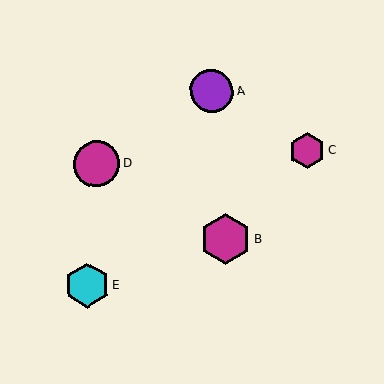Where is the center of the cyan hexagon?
The center of the cyan hexagon is at (87, 285).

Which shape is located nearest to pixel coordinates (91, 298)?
The cyan hexagon (labeled E) at (87, 285) is nearest to that location.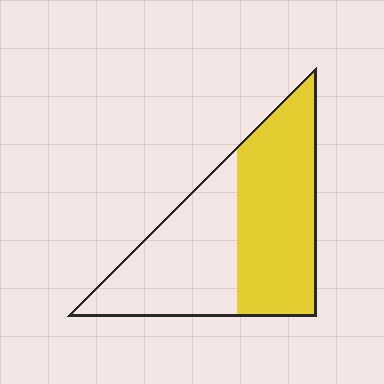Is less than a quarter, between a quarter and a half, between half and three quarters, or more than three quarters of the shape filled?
Between half and three quarters.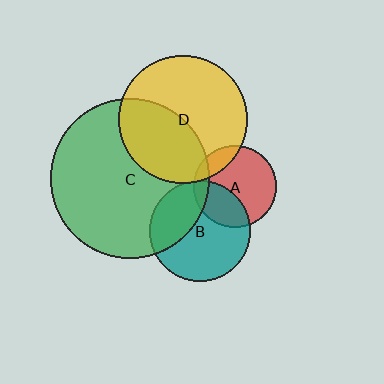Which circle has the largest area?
Circle C (green).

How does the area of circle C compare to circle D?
Approximately 1.6 times.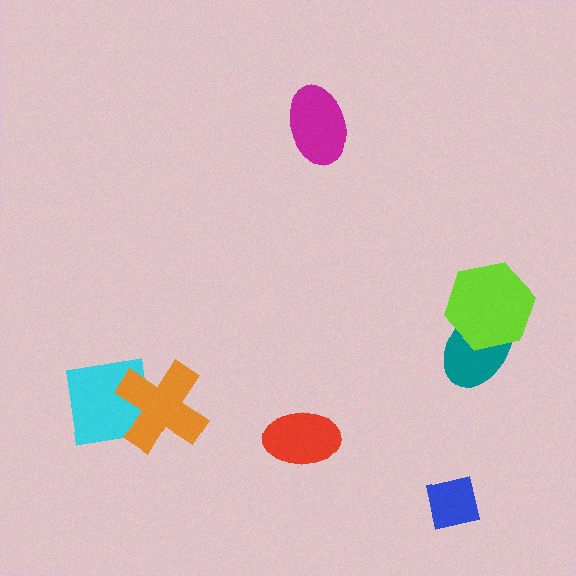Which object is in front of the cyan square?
The orange cross is in front of the cyan square.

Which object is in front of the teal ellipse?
The lime hexagon is in front of the teal ellipse.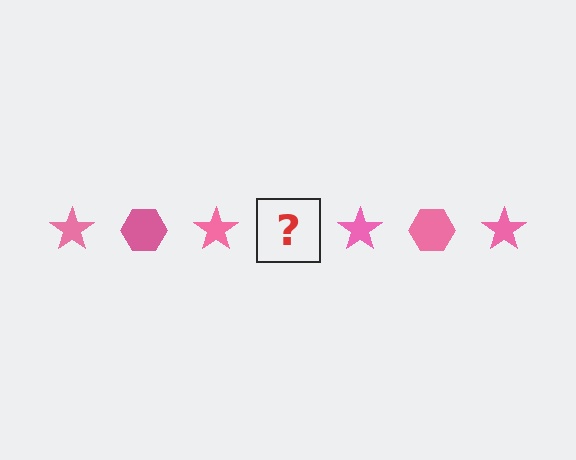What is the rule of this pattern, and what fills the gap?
The rule is that the pattern cycles through star, hexagon shapes in pink. The gap should be filled with a pink hexagon.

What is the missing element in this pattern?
The missing element is a pink hexagon.